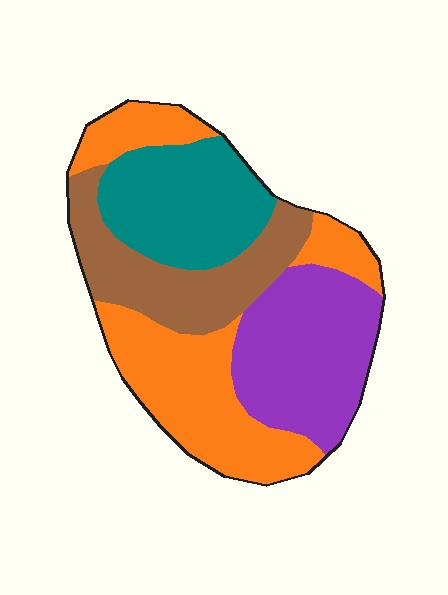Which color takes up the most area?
Orange, at roughly 35%.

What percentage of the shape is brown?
Brown covers around 20% of the shape.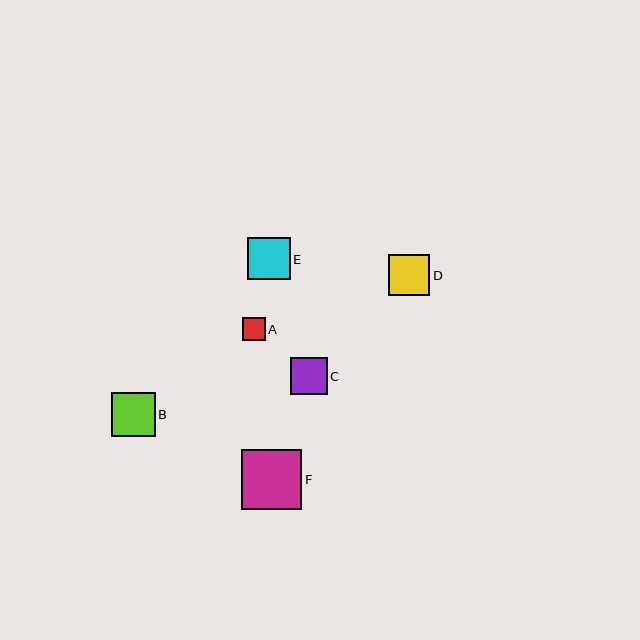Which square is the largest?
Square F is the largest with a size of approximately 60 pixels.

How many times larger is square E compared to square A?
Square E is approximately 1.8 times the size of square A.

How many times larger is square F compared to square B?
Square F is approximately 1.4 times the size of square B.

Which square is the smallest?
Square A is the smallest with a size of approximately 23 pixels.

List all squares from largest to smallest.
From largest to smallest: F, B, E, D, C, A.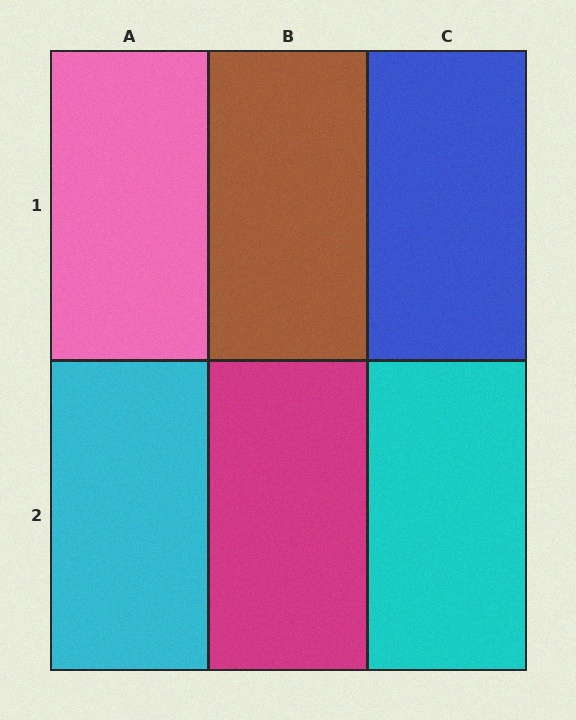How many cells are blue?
1 cell is blue.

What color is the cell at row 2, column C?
Cyan.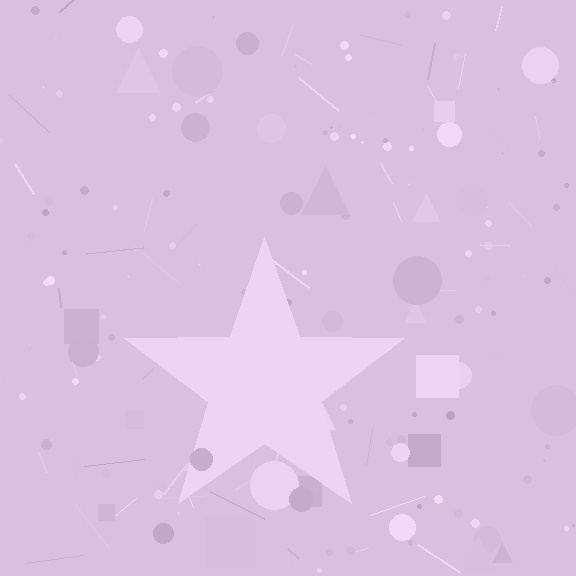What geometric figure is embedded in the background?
A star is embedded in the background.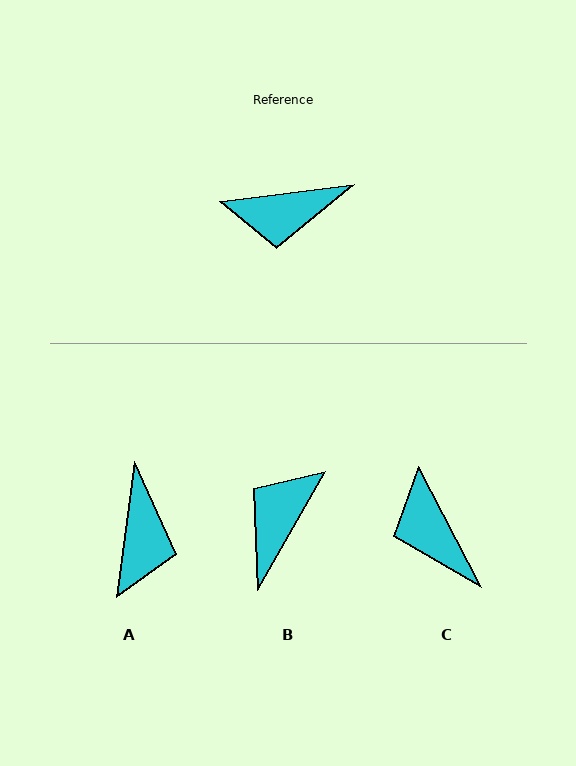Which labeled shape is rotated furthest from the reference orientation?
B, about 127 degrees away.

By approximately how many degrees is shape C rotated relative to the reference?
Approximately 70 degrees clockwise.